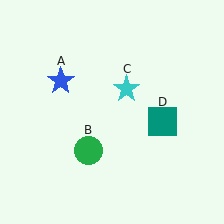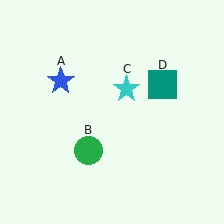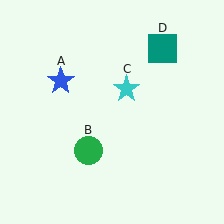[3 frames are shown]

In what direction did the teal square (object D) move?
The teal square (object D) moved up.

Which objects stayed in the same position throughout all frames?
Blue star (object A) and green circle (object B) and cyan star (object C) remained stationary.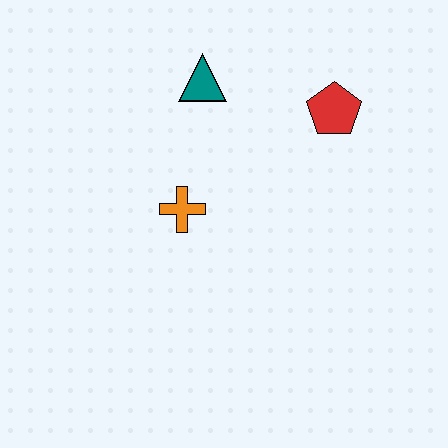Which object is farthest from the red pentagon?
The orange cross is farthest from the red pentagon.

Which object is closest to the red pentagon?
The teal triangle is closest to the red pentagon.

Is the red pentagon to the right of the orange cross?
Yes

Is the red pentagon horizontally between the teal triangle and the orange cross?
No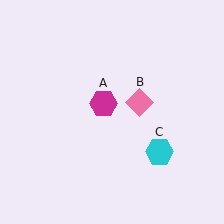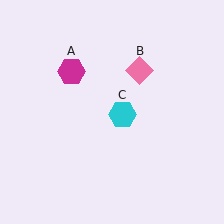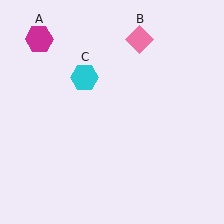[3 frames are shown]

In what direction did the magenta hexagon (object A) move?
The magenta hexagon (object A) moved up and to the left.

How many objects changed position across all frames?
3 objects changed position: magenta hexagon (object A), pink diamond (object B), cyan hexagon (object C).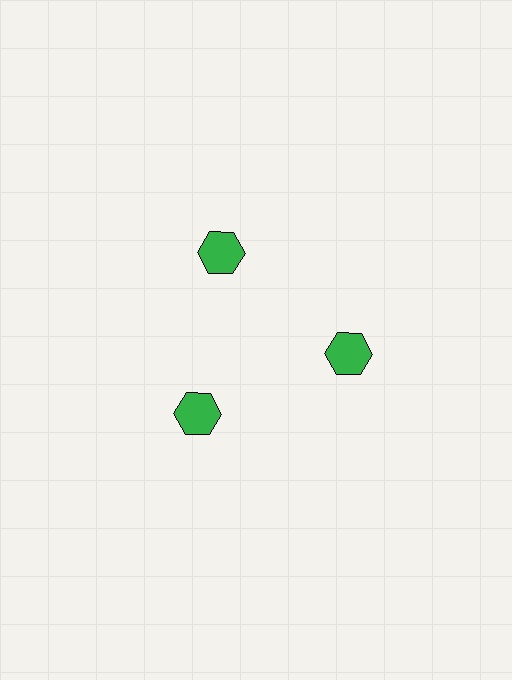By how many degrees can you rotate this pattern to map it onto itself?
The pattern maps onto itself every 120 degrees of rotation.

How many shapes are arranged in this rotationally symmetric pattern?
There are 3 shapes, arranged in 3 groups of 1.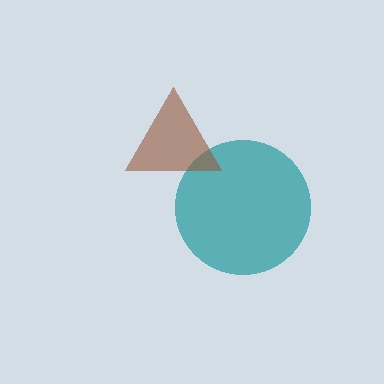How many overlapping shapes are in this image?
There are 2 overlapping shapes in the image.